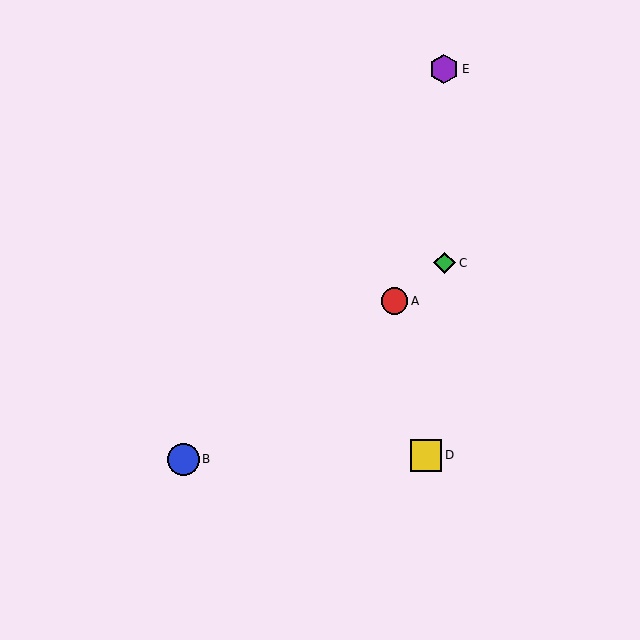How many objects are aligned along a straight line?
3 objects (A, B, C) are aligned along a straight line.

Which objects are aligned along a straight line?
Objects A, B, C are aligned along a straight line.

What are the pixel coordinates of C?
Object C is at (445, 263).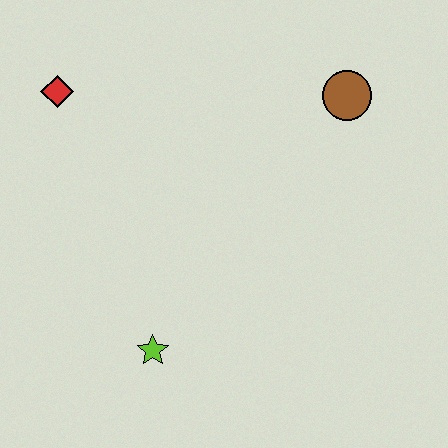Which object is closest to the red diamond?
The lime star is closest to the red diamond.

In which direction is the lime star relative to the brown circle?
The lime star is below the brown circle.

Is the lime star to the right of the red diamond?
Yes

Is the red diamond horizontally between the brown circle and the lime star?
No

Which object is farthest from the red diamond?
The brown circle is farthest from the red diamond.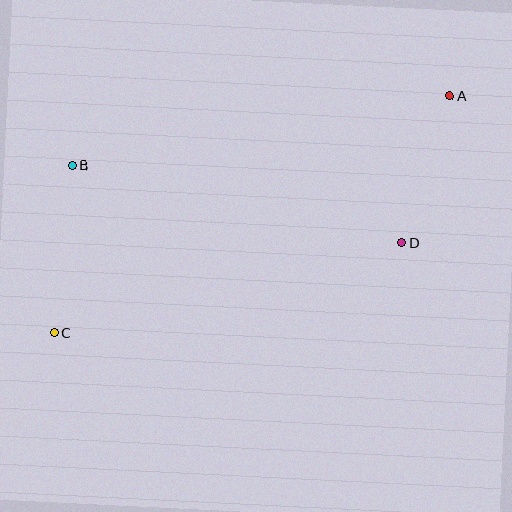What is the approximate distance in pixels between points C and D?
The distance between C and D is approximately 359 pixels.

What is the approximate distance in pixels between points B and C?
The distance between B and C is approximately 169 pixels.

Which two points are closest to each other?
Points A and D are closest to each other.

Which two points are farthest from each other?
Points A and C are farthest from each other.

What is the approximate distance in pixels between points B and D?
The distance between B and D is approximately 338 pixels.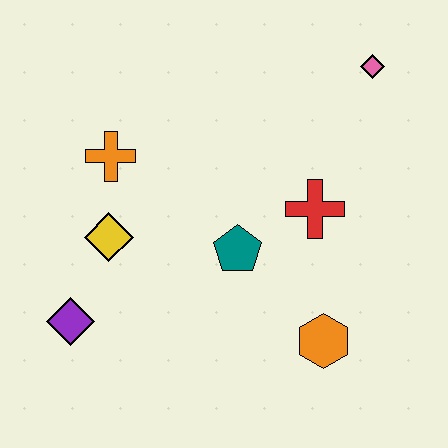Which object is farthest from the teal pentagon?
The pink diamond is farthest from the teal pentagon.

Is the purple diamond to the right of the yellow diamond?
No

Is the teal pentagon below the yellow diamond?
Yes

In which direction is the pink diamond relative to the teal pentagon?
The pink diamond is above the teal pentagon.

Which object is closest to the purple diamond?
The yellow diamond is closest to the purple diamond.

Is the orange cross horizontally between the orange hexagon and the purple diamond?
Yes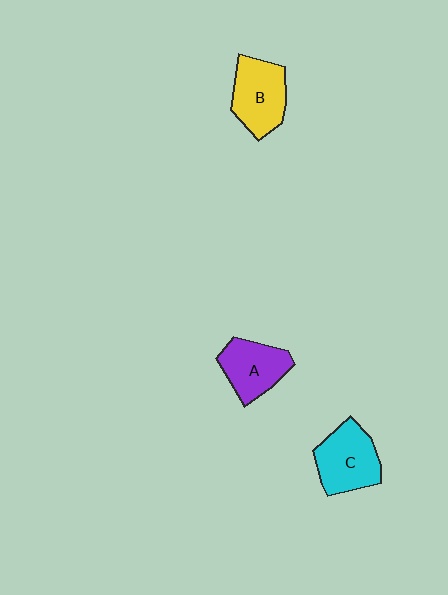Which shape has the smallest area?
Shape A (purple).